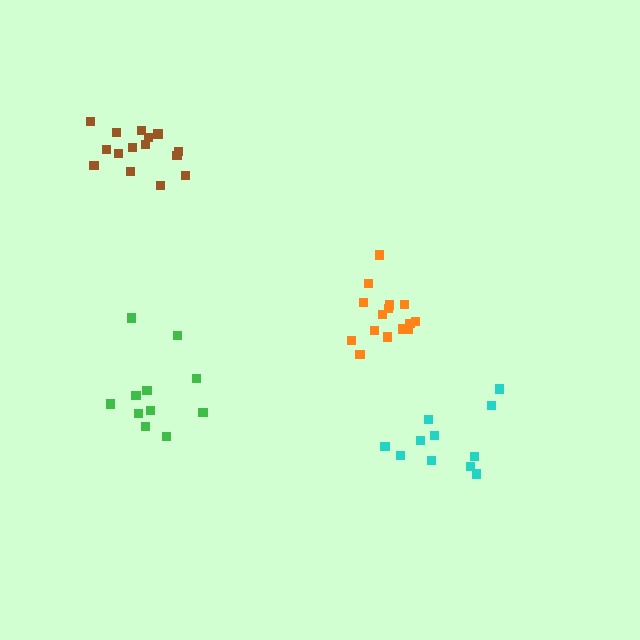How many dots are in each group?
Group 1: 11 dots, Group 2: 15 dots, Group 3: 15 dots, Group 4: 11 dots (52 total).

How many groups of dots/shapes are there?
There are 4 groups.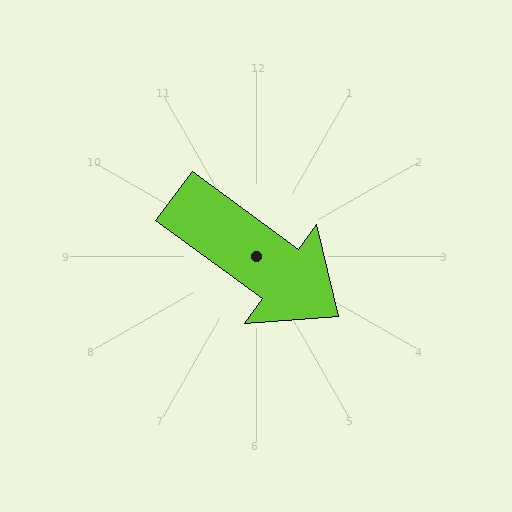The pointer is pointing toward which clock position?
Roughly 4 o'clock.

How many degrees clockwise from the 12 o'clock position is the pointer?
Approximately 126 degrees.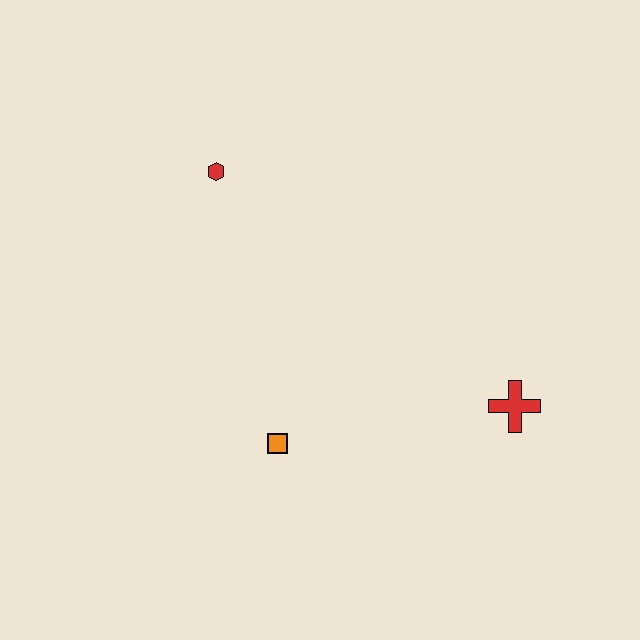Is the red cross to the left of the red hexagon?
No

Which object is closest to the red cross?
The orange square is closest to the red cross.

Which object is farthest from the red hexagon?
The red cross is farthest from the red hexagon.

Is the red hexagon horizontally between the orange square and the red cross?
No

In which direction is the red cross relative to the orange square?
The red cross is to the right of the orange square.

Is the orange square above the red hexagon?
No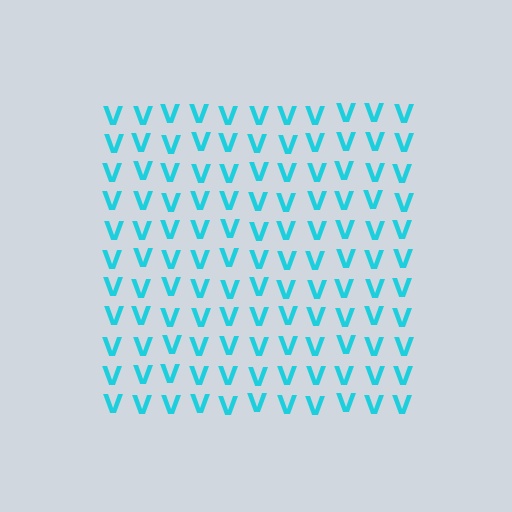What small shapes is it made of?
It is made of small letter V's.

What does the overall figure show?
The overall figure shows a square.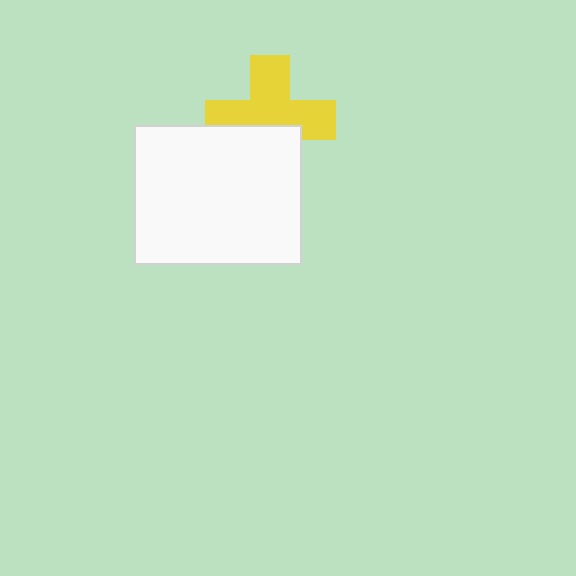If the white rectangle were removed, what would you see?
You would see the complete yellow cross.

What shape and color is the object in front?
The object in front is a white rectangle.